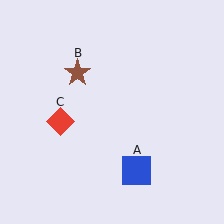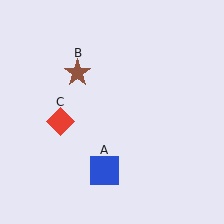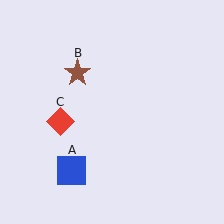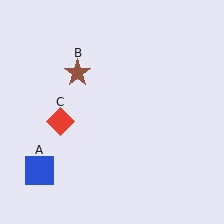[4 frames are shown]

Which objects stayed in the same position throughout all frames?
Brown star (object B) and red diamond (object C) remained stationary.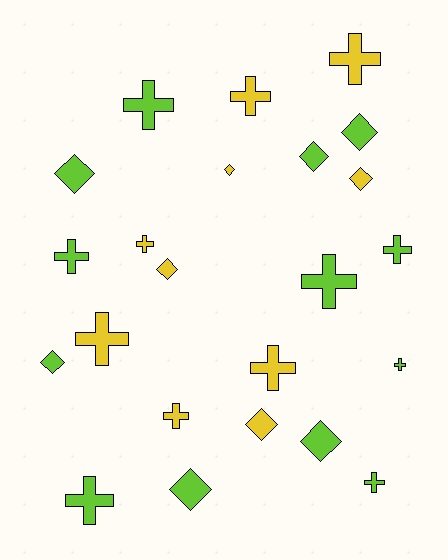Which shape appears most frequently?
Cross, with 13 objects.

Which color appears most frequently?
Lime, with 13 objects.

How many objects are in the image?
There are 23 objects.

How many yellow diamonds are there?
There are 4 yellow diamonds.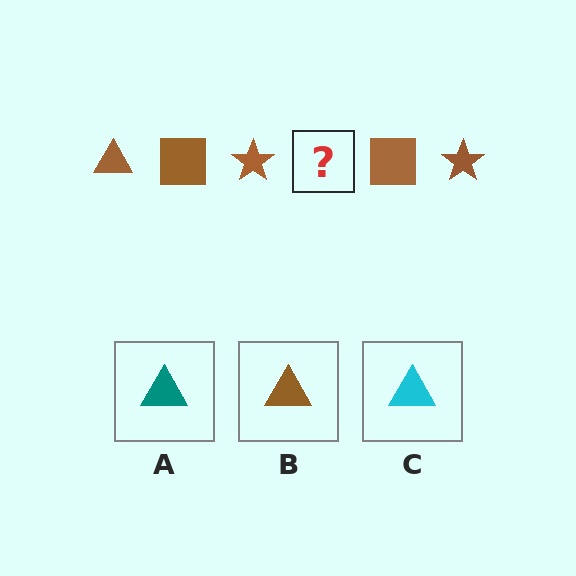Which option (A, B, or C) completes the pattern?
B.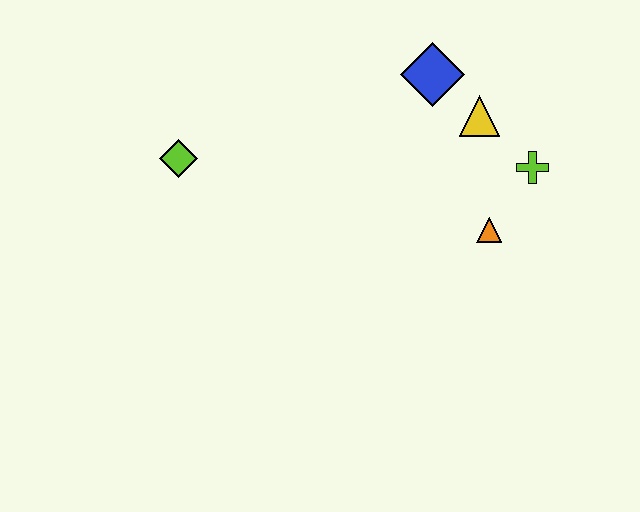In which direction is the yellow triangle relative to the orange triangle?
The yellow triangle is above the orange triangle.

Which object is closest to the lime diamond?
The blue diamond is closest to the lime diamond.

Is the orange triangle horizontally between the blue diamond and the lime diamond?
No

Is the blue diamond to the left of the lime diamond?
No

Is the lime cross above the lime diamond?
No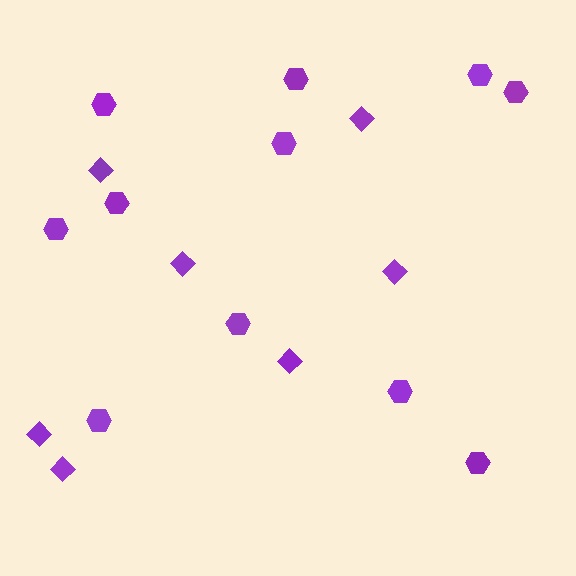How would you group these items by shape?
There are 2 groups: one group of hexagons (11) and one group of diamonds (7).